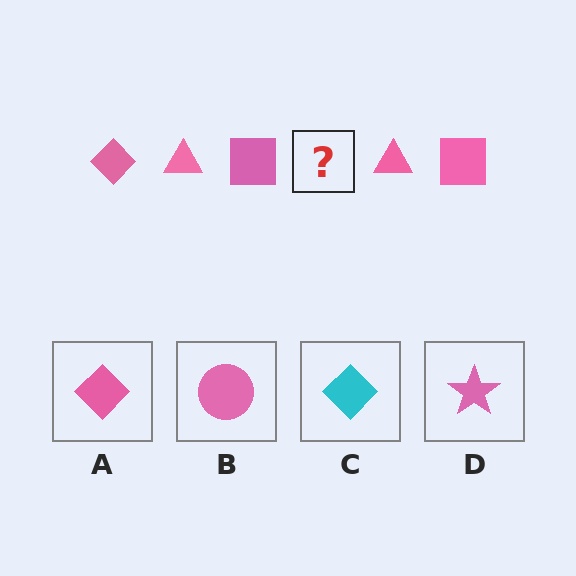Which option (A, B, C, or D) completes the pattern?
A.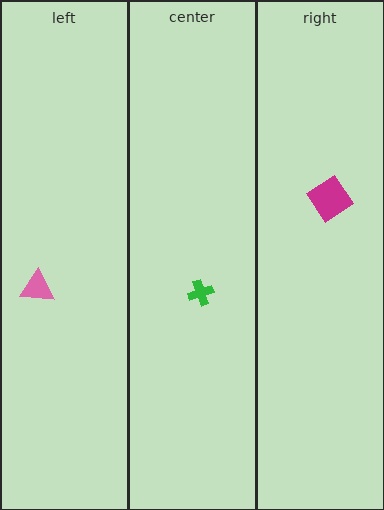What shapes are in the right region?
The magenta diamond.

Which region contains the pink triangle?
The left region.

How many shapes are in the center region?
1.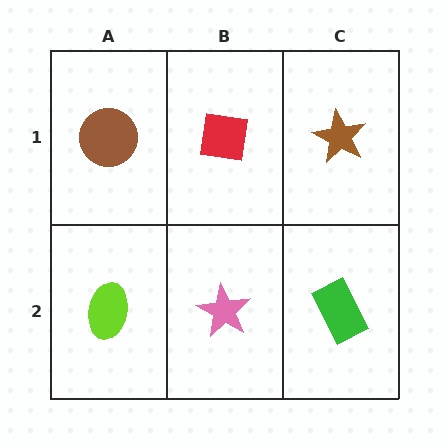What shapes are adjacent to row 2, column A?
A brown circle (row 1, column A), a pink star (row 2, column B).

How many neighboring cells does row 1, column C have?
2.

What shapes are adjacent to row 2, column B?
A red square (row 1, column B), a lime ellipse (row 2, column A), a green rectangle (row 2, column C).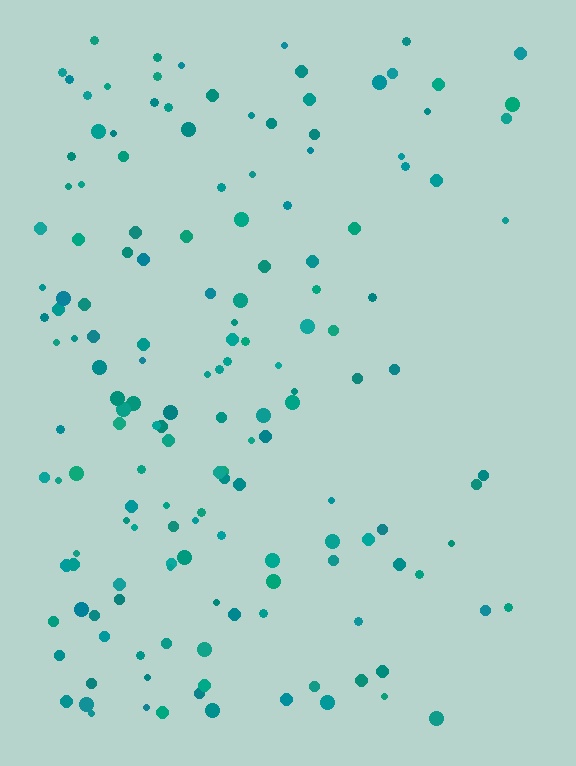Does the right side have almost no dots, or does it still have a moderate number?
Still a moderate number, just noticeably fewer than the left.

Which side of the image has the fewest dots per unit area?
The right.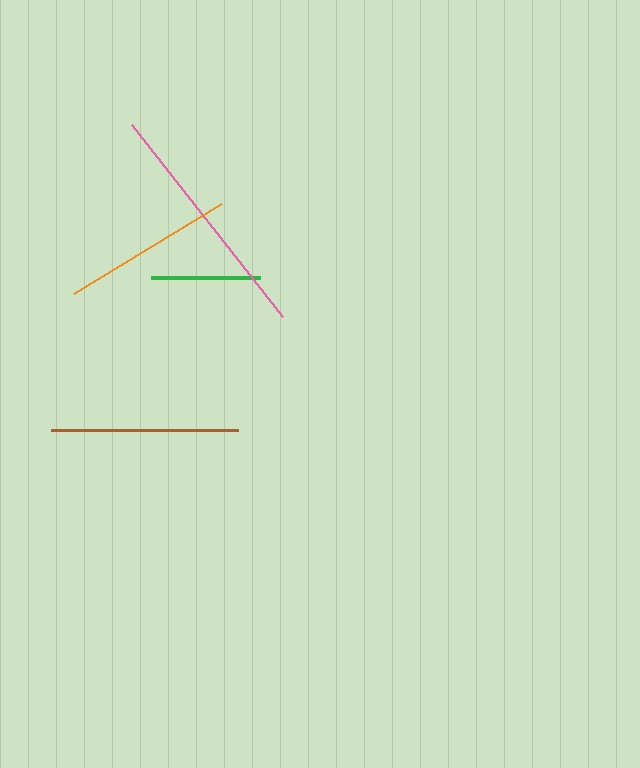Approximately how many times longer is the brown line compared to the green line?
The brown line is approximately 1.7 times the length of the green line.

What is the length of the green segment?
The green segment is approximately 109 pixels long.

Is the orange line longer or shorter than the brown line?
The brown line is longer than the orange line.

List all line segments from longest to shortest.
From longest to shortest: pink, brown, orange, green.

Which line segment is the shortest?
The green line is the shortest at approximately 109 pixels.